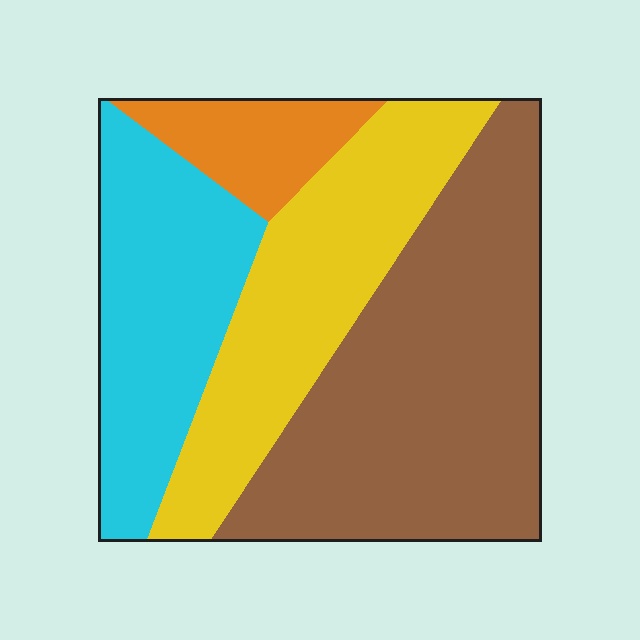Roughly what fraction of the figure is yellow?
Yellow takes up between a sixth and a third of the figure.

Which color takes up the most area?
Brown, at roughly 40%.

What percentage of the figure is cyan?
Cyan covers around 25% of the figure.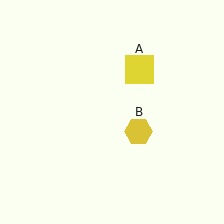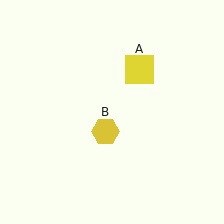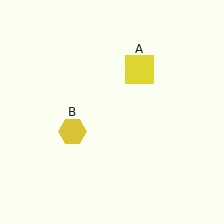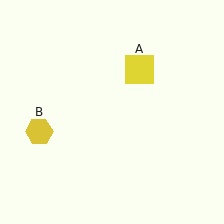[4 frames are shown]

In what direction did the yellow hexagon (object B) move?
The yellow hexagon (object B) moved left.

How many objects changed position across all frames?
1 object changed position: yellow hexagon (object B).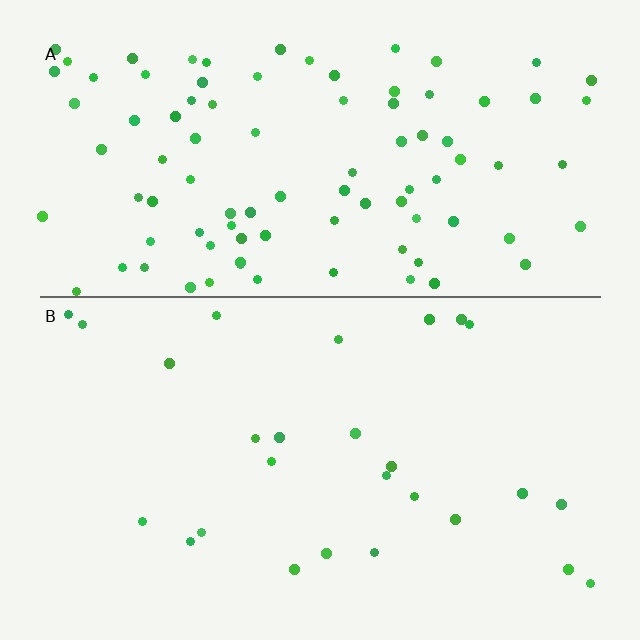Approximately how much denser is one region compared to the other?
Approximately 3.5× — region A over region B.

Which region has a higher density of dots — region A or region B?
A (the top).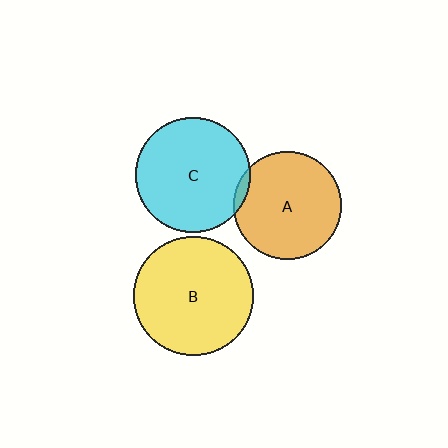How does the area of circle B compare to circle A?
Approximately 1.2 times.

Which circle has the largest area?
Circle B (yellow).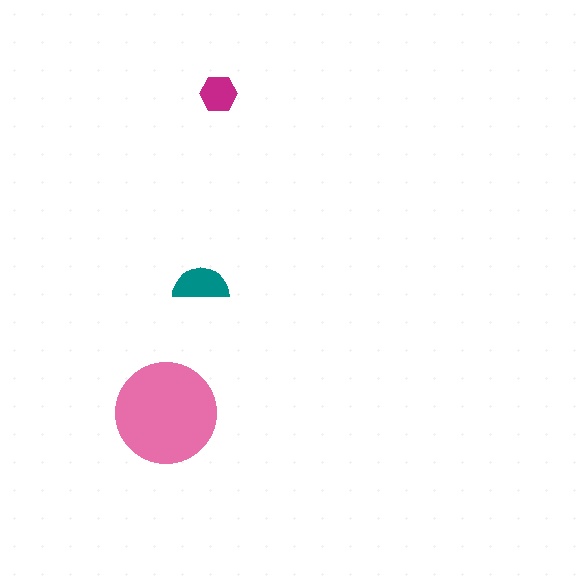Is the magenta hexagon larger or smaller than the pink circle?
Smaller.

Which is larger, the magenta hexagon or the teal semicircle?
The teal semicircle.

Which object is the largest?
The pink circle.